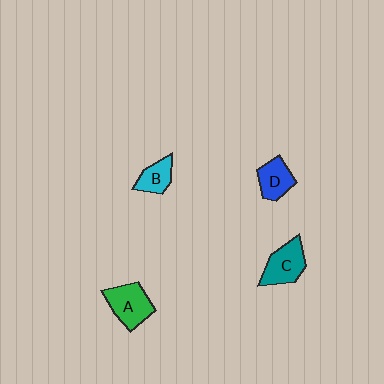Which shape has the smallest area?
Shape B (cyan).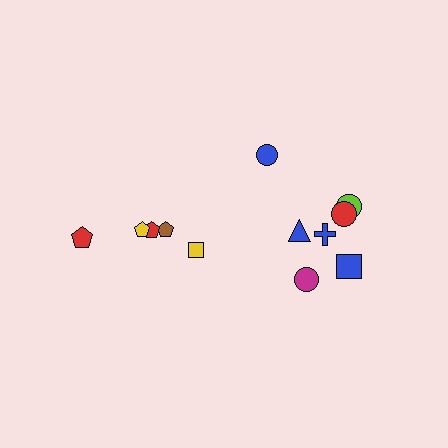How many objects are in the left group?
There are 5 objects.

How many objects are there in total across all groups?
There are 12 objects.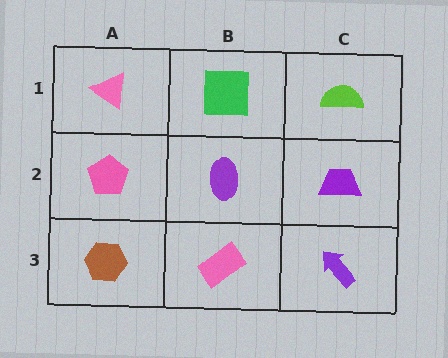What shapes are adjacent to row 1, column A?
A pink pentagon (row 2, column A), a green square (row 1, column B).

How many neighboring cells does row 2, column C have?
3.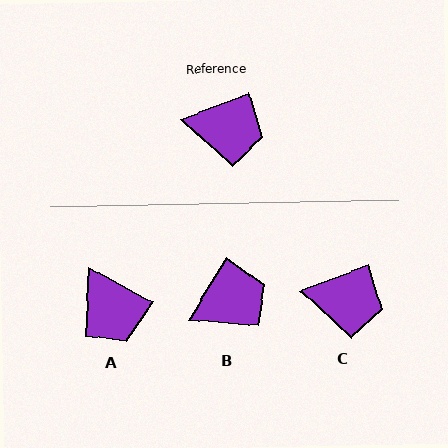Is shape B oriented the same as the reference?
No, it is off by about 38 degrees.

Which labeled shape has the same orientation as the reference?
C.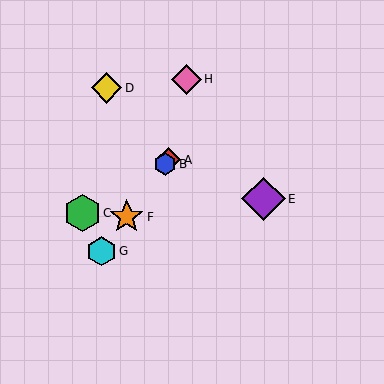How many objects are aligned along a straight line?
4 objects (A, B, F, G) are aligned along a straight line.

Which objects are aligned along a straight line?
Objects A, B, F, G are aligned along a straight line.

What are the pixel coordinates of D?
Object D is at (106, 88).